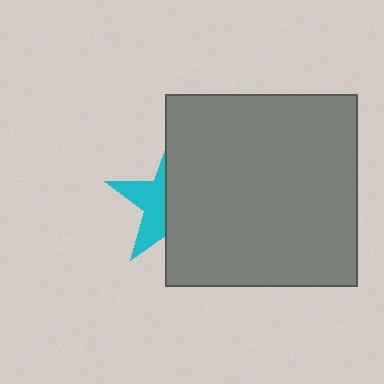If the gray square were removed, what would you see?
You would see the complete cyan star.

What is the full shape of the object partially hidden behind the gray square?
The partially hidden object is a cyan star.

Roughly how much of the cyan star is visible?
A small part of it is visible (roughly 41%).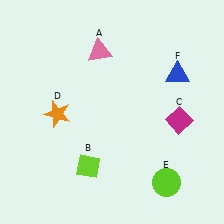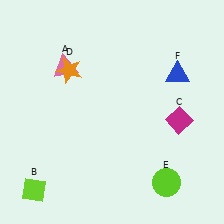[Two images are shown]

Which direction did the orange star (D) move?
The orange star (D) moved up.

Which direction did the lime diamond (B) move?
The lime diamond (B) moved left.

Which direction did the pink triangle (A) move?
The pink triangle (A) moved left.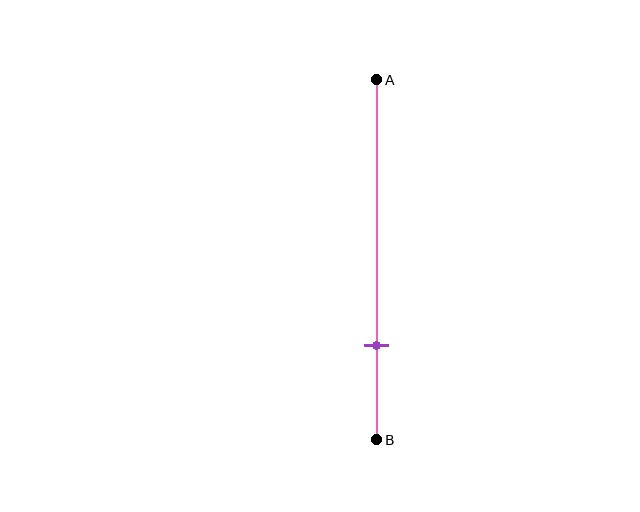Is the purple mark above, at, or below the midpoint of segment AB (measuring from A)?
The purple mark is below the midpoint of segment AB.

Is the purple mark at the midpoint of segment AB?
No, the mark is at about 75% from A, not at the 50% midpoint.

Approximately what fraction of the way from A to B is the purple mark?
The purple mark is approximately 75% of the way from A to B.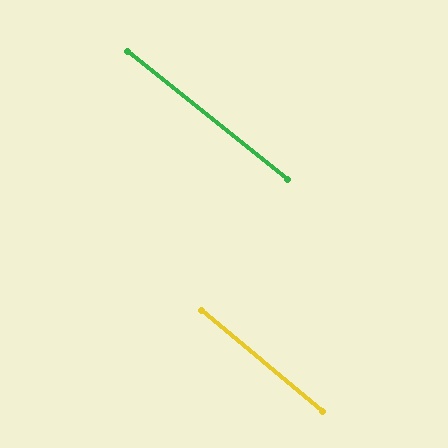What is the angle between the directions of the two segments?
Approximately 1 degree.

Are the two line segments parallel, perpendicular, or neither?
Parallel — their directions differ by only 1.4°.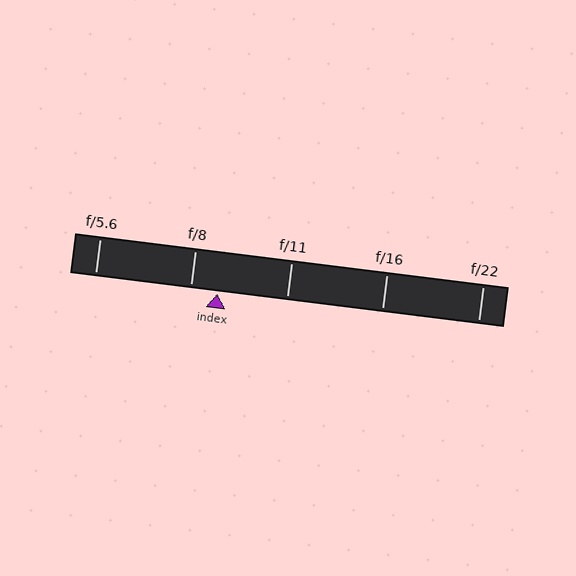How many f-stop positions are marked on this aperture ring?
There are 5 f-stop positions marked.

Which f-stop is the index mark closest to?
The index mark is closest to f/8.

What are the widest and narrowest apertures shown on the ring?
The widest aperture shown is f/5.6 and the narrowest is f/22.